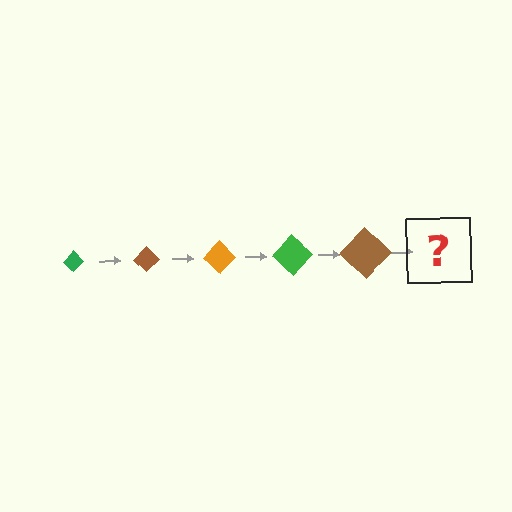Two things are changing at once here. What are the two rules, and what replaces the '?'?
The two rules are that the diamond grows larger each step and the color cycles through green, brown, and orange. The '?' should be an orange diamond, larger than the previous one.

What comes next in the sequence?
The next element should be an orange diamond, larger than the previous one.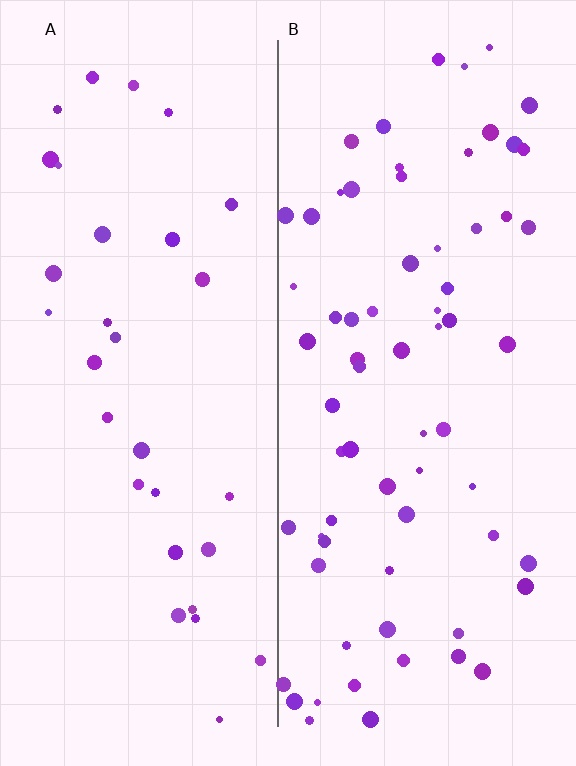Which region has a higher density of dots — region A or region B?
B (the right).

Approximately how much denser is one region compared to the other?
Approximately 2.2× — region B over region A.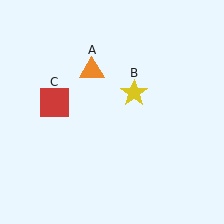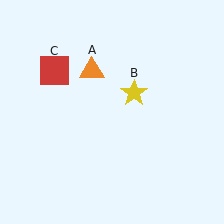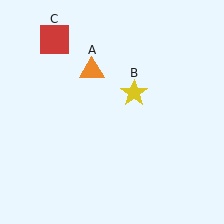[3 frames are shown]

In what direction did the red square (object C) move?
The red square (object C) moved up.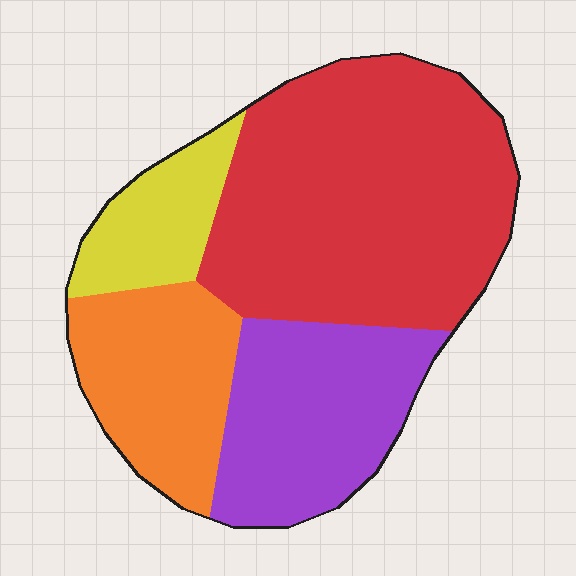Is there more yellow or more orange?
Orange.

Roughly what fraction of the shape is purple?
Purple covers 23% of the shape.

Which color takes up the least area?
Yellow, at roughly 10%.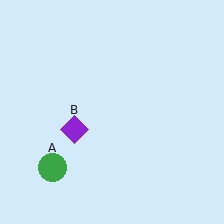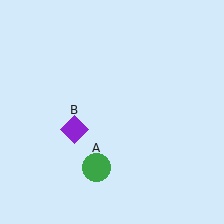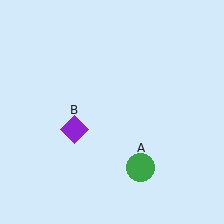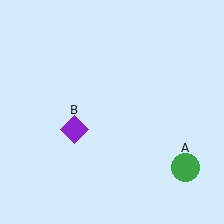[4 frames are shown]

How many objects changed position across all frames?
1 object changed position: green circle (object A).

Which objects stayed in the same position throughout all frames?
Purple diamond (object B) remained stationary.